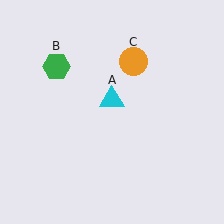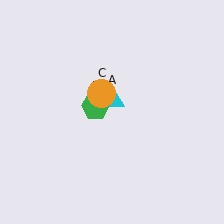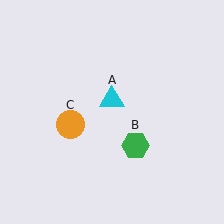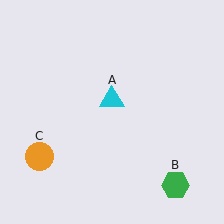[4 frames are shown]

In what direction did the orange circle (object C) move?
The orange circle (object C) moved down and to the left.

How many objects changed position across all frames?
2 objects changed position: green hexagon (object B), orange circle (object C).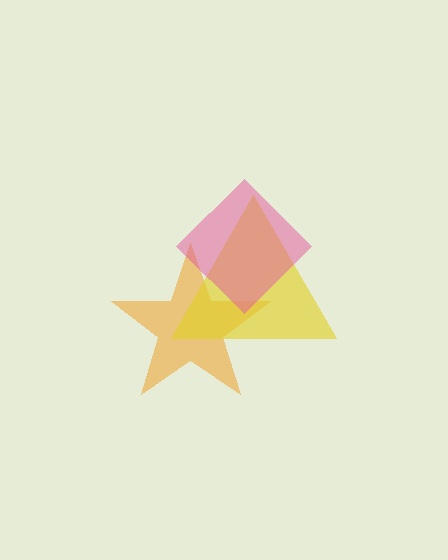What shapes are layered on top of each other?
The layered shapes are: an orange star, a yellow triangle, a pink diamond.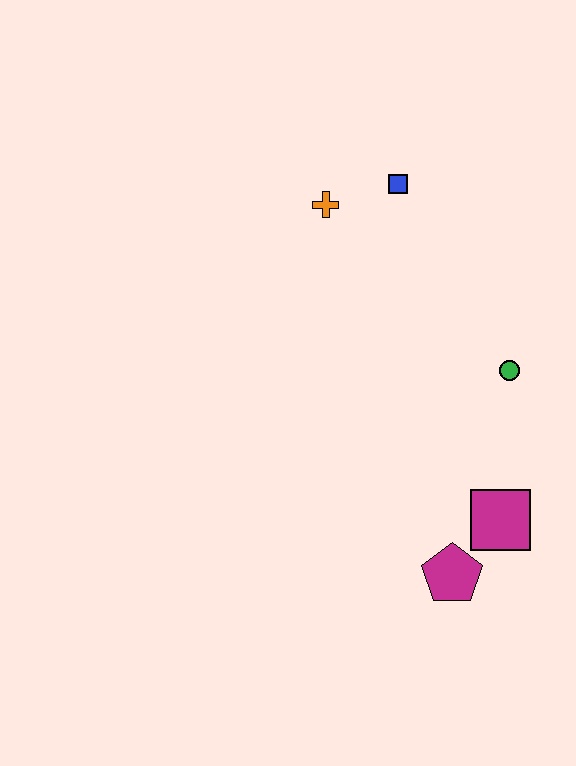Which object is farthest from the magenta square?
The orange cross is farthest from the magenta square.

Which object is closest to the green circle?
The magenta square is closest to the green circle.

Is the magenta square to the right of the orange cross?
Yes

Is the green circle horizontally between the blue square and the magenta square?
No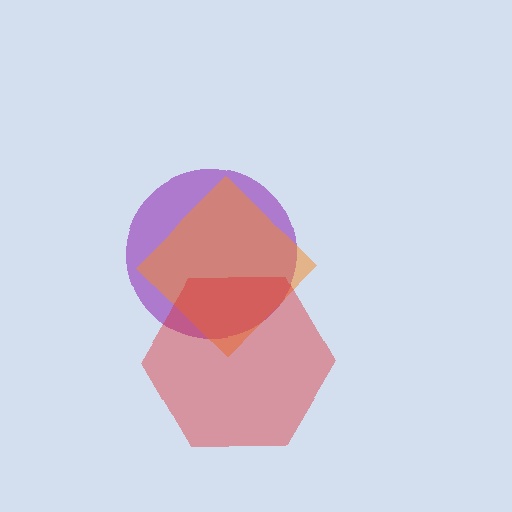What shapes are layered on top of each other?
The layered shapes are: a purple circle, an orange diamond, a red hexagon.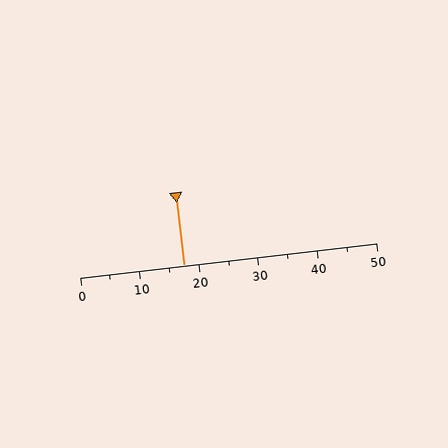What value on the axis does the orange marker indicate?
The marker indicates approximately 17.5.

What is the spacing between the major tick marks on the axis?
The major ticks are spaced 10 apart.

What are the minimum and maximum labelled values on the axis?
The axis runs from 0 to 50.